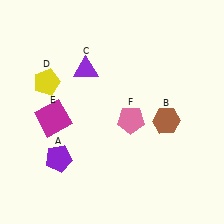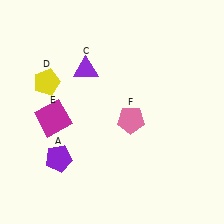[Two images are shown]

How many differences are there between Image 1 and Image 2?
There is 1 difference between the two images.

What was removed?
The brown hexagon (B) was removed in Image 2.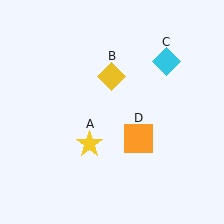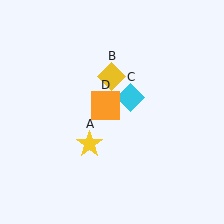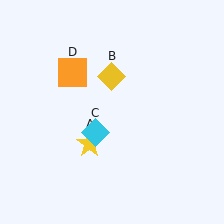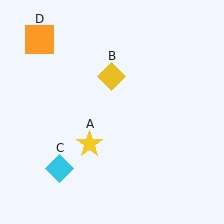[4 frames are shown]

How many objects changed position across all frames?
2 objects changed position: cyan diamond (object C), orange square (object D).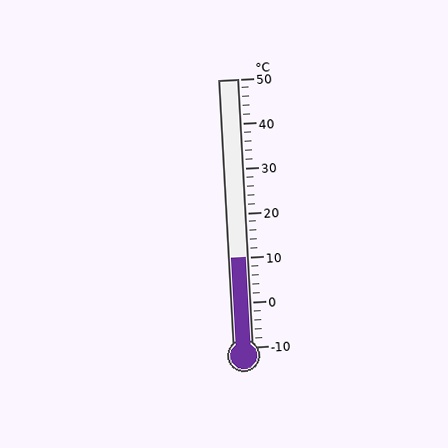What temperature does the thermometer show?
The thermometer shows approximately 10°C.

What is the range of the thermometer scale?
The thermometer scale ranges from -10°C to 50°C.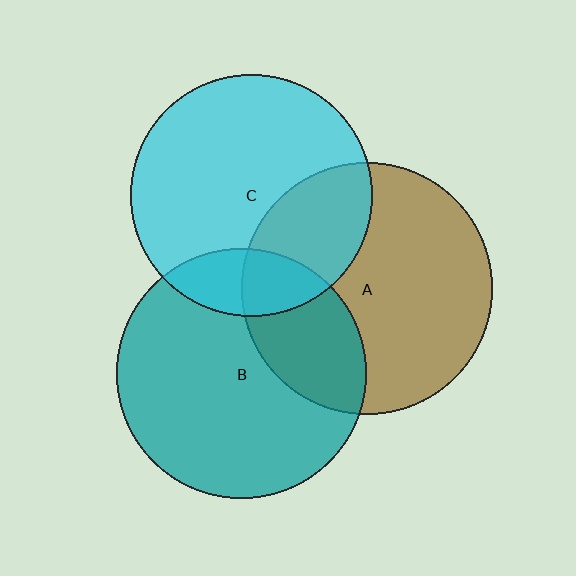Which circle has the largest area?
Circle A (brown).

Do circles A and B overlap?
Yes.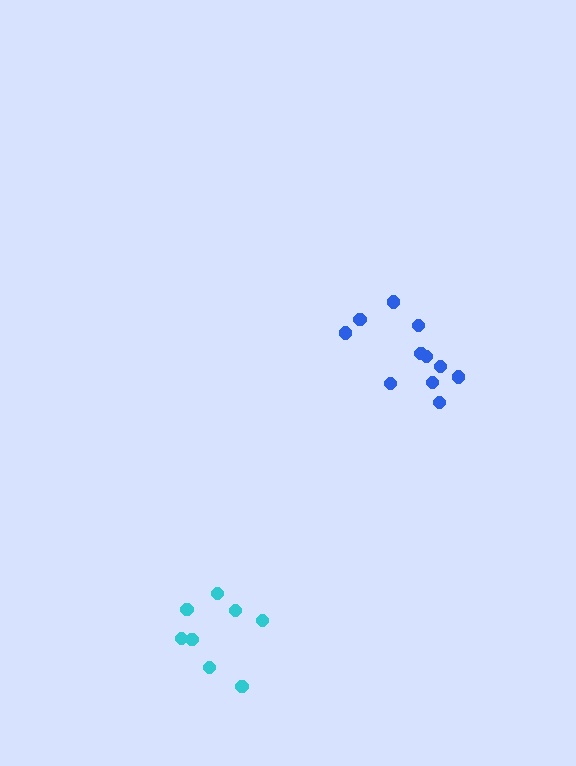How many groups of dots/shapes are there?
There are 2 groups.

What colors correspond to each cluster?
The clusters are colored: blue, cyan.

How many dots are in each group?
Group 1: 11 dots, Group 2: 8 dots (19 total).